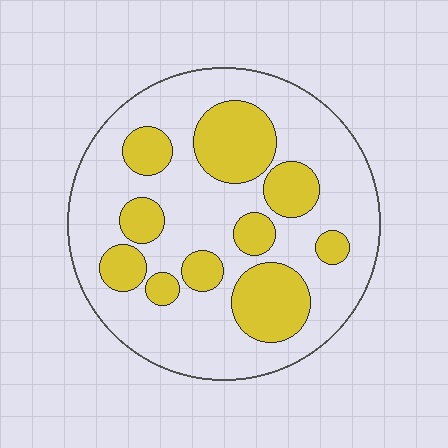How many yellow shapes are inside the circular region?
10.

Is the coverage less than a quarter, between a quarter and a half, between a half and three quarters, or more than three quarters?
Between a quarter and a half.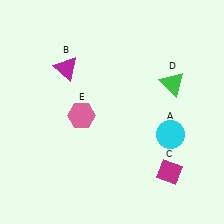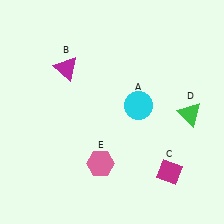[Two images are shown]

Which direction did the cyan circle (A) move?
The cyan circle (A) moved left.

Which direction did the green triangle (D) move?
The green triangle (D) moved down.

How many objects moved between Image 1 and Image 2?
3 objects moved between the two images.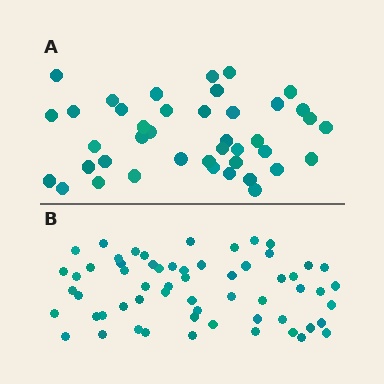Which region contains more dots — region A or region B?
Region B (the bottom region) has more dots.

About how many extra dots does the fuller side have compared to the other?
Region B has approximately 20 more dots than region A.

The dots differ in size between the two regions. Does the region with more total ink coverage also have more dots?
No. Region A has more total ink coverage because its dots are larger, but region B actually contains more individual dots. Total area can be misleading — the number of items is what matters here.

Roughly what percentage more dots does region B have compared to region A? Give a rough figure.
About 45% more.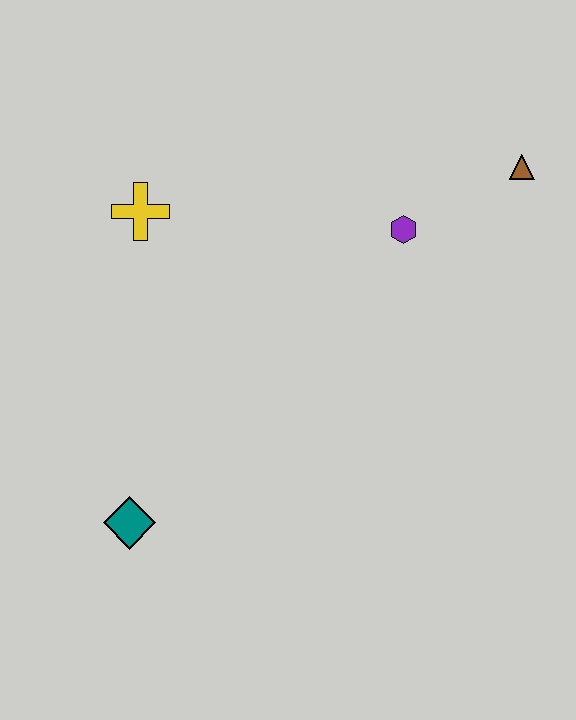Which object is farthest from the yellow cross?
The brown triangle is farthest from the yellow cross.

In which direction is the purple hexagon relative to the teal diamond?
The purple hexagon is above the teal diamond.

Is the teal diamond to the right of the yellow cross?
No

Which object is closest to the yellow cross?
The purple hexagon is closest to the yellow cross.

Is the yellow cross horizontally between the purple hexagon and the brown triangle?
No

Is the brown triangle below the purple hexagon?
No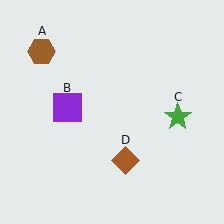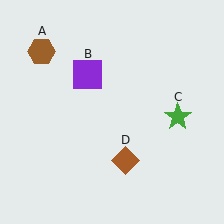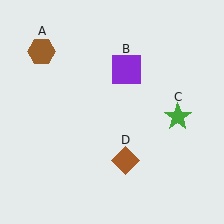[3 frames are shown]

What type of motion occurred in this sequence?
The purple square (object B) rotated clockwise around the center of the scene.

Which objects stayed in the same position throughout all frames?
Brown hexagon (object A) and green star (object C) and brown diamond (object D) remained stationary.